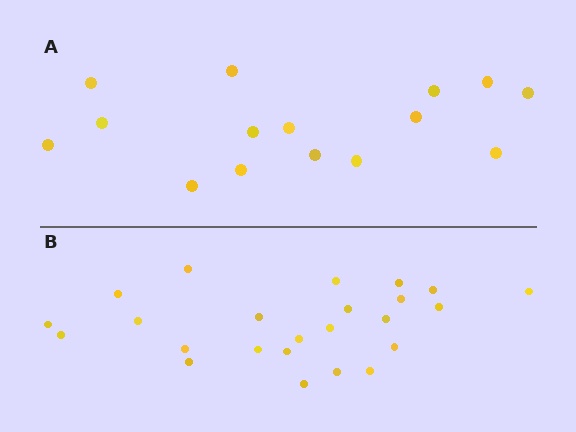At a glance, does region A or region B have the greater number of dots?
Region B (the bottom region) has more dots.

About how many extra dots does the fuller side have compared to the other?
Region B has roughly 8 or so more dots than region A.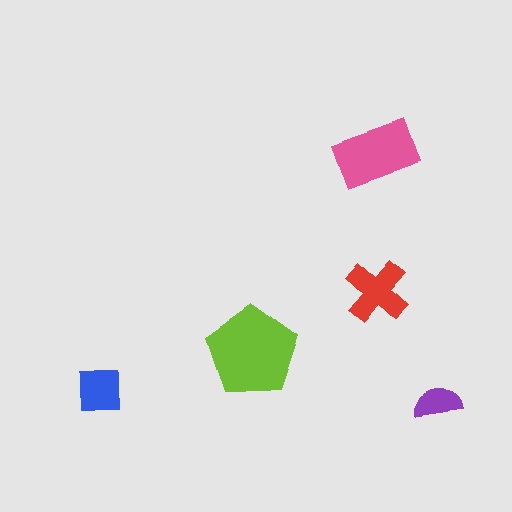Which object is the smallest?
The purple semicircle.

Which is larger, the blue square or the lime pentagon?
The lime pentagon.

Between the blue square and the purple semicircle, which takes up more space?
The blue square.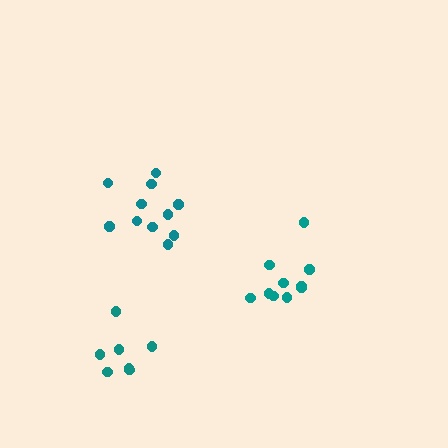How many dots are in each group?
Group 1: 7 dots, Group 2: 10 dots, Group 3: 11 dots (28 total).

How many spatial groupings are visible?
There are 3 spatial groupings.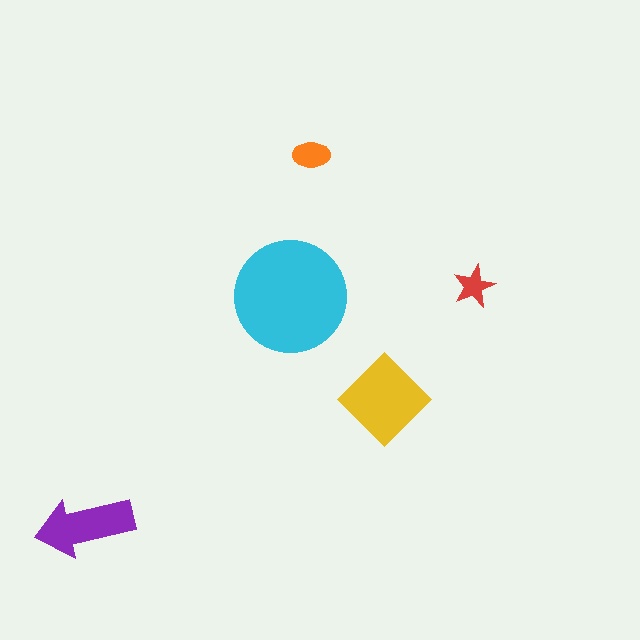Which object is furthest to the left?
The purple arrow is leftmost.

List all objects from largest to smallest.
The cyan circle, the yellow diamond, the purple arrow, the orange ellipse, the red star.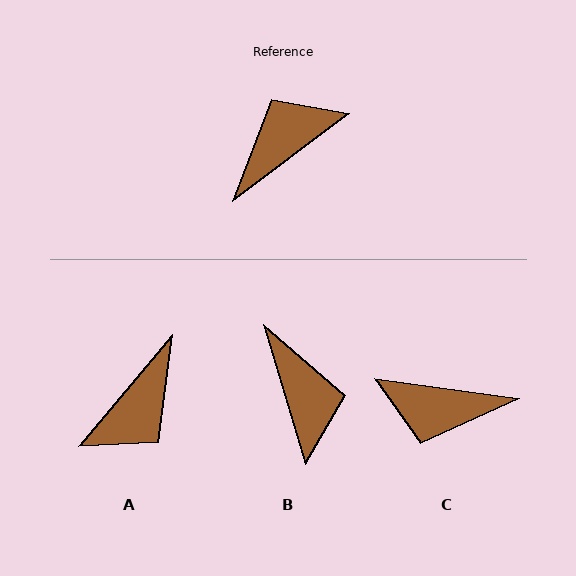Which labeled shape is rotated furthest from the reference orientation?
A, about 167 degrees away.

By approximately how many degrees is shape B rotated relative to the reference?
Approximately 110 degrees clockwise.